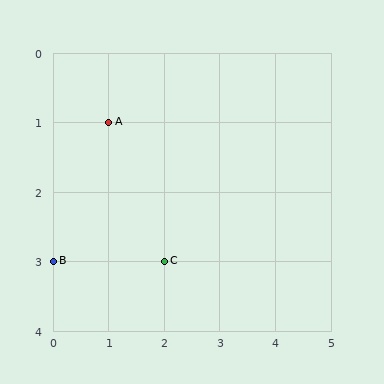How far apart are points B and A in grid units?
Points B and A are 1 column and 2 rows apart (about 2.2 grid units diagonally).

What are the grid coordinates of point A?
Point A is at grid coordinates (1, 1).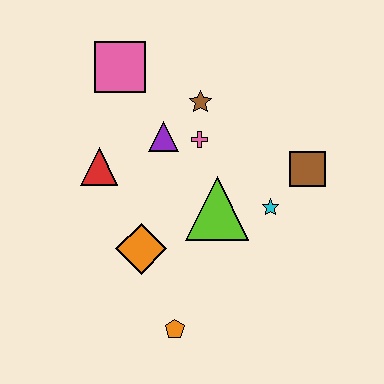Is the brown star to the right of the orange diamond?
Yes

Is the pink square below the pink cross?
No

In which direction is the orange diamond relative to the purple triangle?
The orange diamond is below the purple triangle.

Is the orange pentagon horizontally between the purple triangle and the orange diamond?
No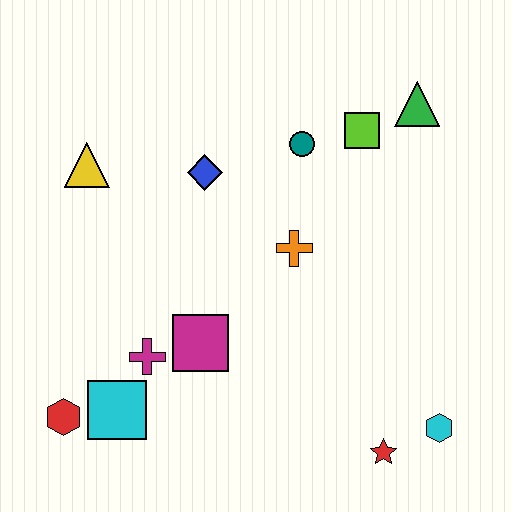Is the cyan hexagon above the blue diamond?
No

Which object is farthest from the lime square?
The red hexagon is farthest from the lime square.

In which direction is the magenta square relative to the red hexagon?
The magenta square is to the right of the red hexagon.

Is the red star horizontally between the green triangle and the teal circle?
Yes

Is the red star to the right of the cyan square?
Yes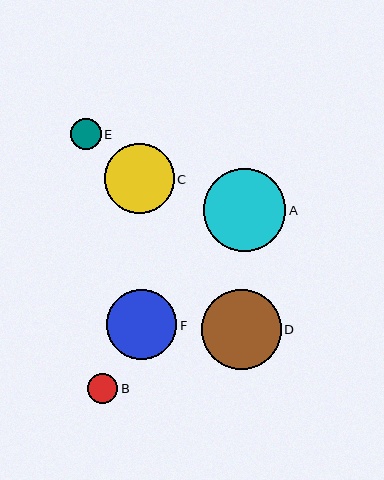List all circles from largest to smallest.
From largest to smallest: A, D, F, C, E, B.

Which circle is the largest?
Circle A is the largest with a size of approximately 83 pixels.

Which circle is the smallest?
Circle B is the smallest with a size of approximately 30 pixels.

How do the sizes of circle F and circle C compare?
Circle F and circle C are approximately the same size.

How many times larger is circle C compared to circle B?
Circle C is approximately 2.3 times the size of circle B.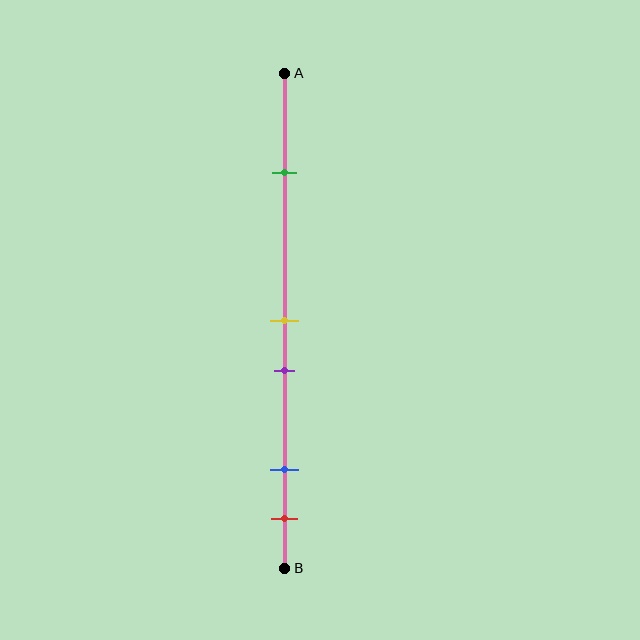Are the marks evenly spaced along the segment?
No, the marks are not evenly spaced.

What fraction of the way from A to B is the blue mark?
The blue mark is approximately 80% (0.8) of the way from A to B.